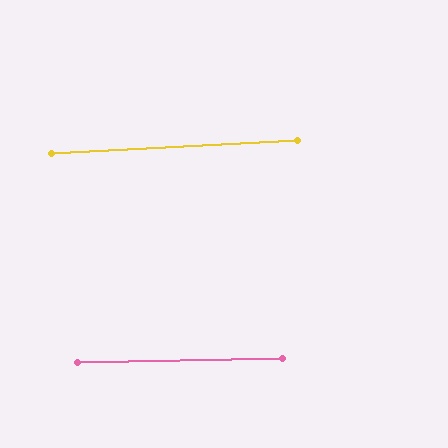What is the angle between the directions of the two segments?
Approximately 2 degrees.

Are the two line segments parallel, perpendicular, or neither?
Parallel — their directions differ by only 1.9°.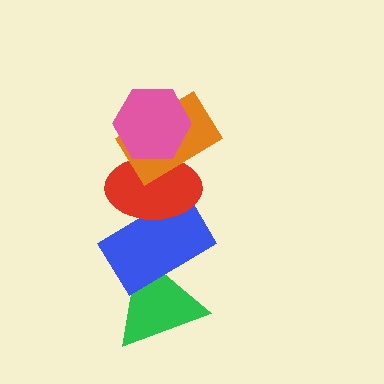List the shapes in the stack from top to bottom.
From top to bottom: the pink hexagon, the orange rectangle, the red ellipse, the blue rectangle, the green triangle.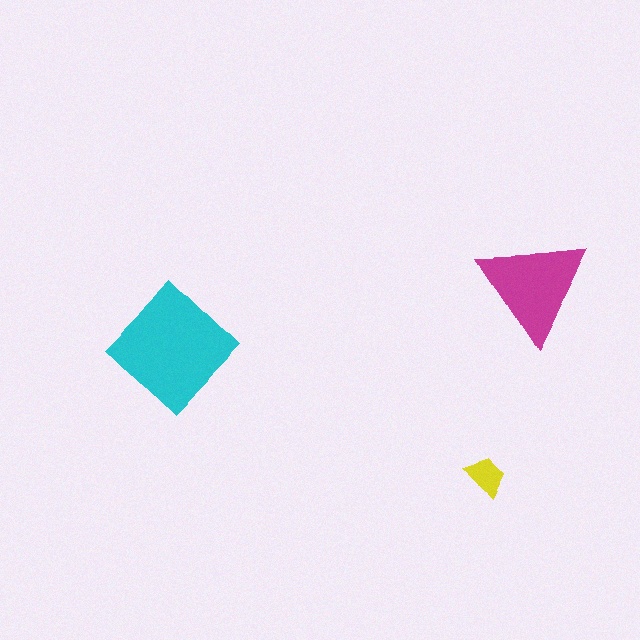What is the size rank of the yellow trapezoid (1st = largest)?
3rd.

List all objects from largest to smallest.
The cyan diamond, the magenta triangle, the yellow trapezoid.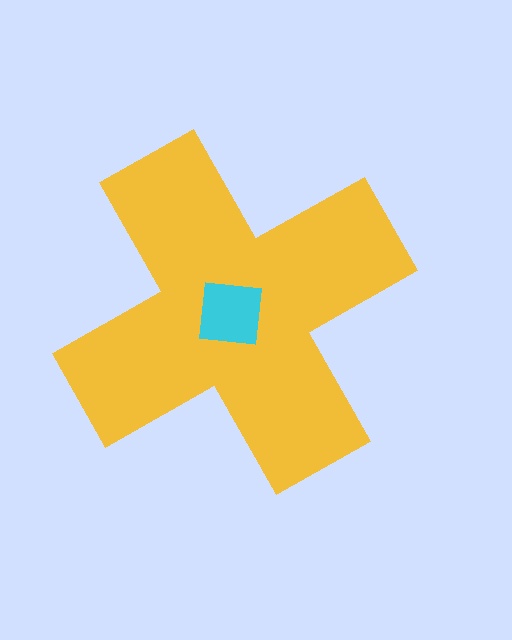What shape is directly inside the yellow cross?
The cyan square.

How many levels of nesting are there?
2.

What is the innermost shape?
The cyan square.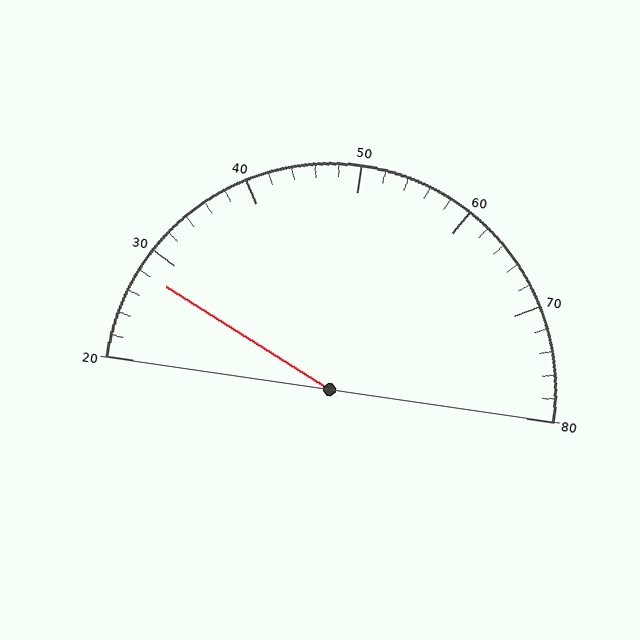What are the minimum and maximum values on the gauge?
The gauge ranges from 20 to 80.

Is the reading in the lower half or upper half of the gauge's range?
The reading is in the lower half of the range (20 to 80).